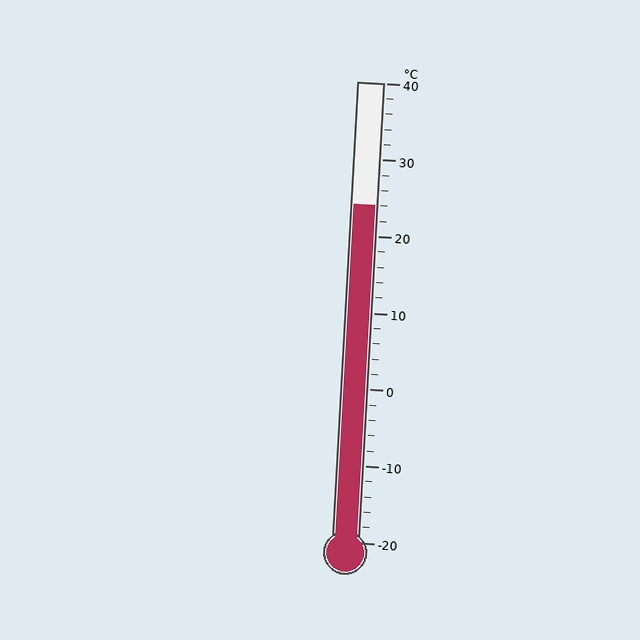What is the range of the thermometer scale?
The thermometer scale ranges from -20°C to 40°C.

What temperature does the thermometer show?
The thermometer shows approximately 24°C.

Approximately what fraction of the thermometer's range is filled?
The thermometer is filled to approximately 75% of its range.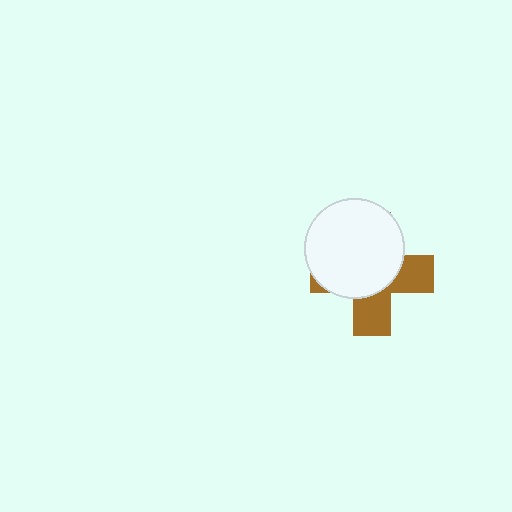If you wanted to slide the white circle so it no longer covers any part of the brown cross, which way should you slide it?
Slide it toward the upper-left — that is the most direct way to separate the two shapes.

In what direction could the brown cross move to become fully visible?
The brown cross could move toward the lower-right. That would shift it out from behind the white circle entirely.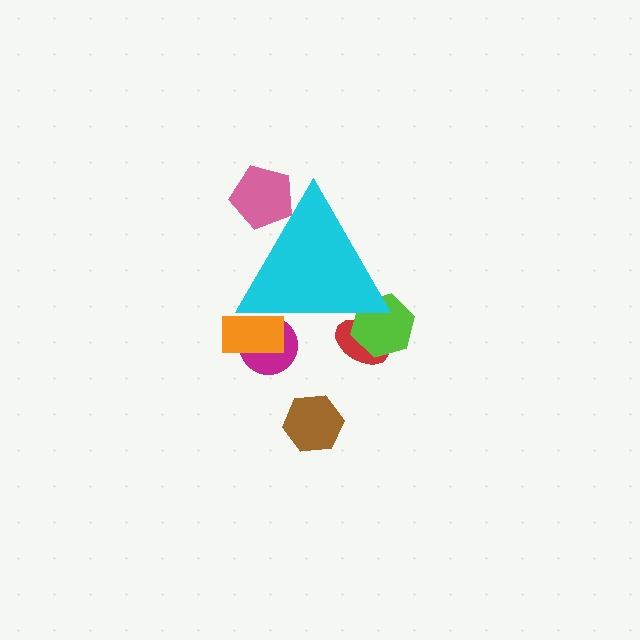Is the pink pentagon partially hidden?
Yes, the pink pentagon is partially hidden behind the cyan triangle.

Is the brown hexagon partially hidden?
No, the brown hexagon is fully visible.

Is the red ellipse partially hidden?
Yes, the red ellipse is partially hidden behind the cyan triangle.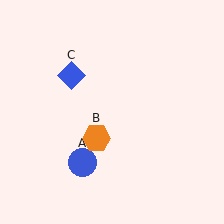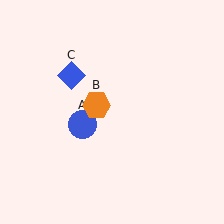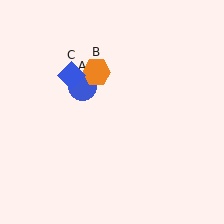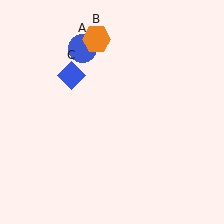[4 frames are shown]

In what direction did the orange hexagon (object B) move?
The orange hexagon (object B) moved up.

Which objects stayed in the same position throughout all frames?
Blue diamond (object C) remained stationary.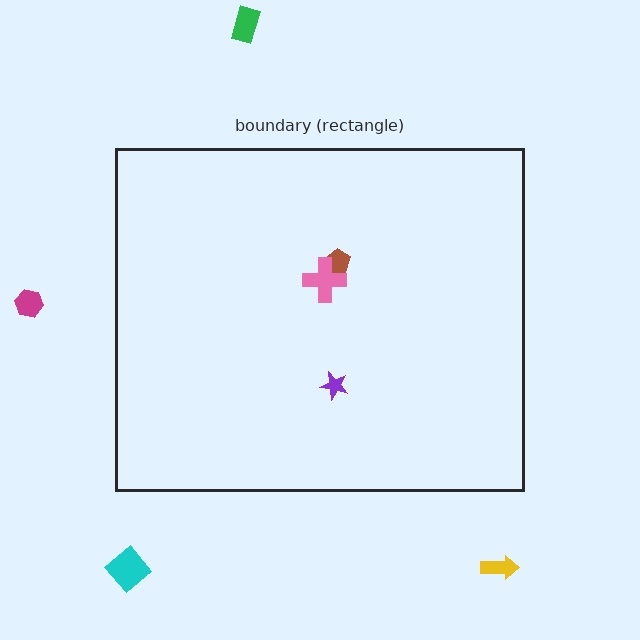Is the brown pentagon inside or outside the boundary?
Inside.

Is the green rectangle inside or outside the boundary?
Outside.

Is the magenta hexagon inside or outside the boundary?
Outside.